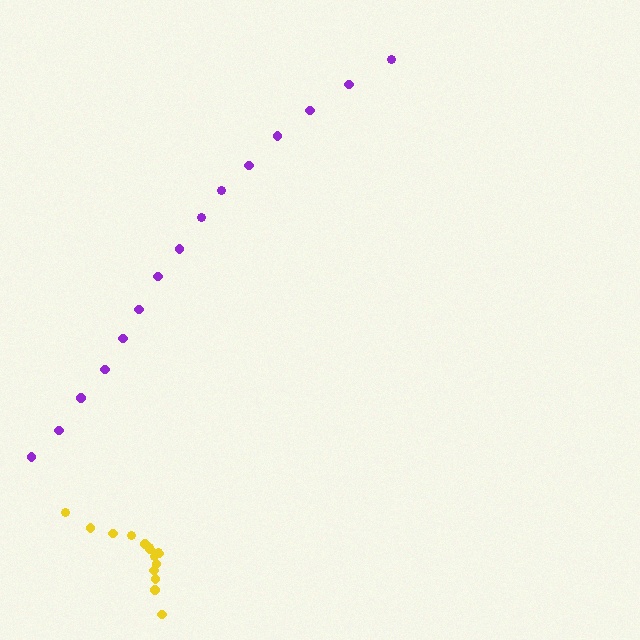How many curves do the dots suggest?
There are 2 distinct paths.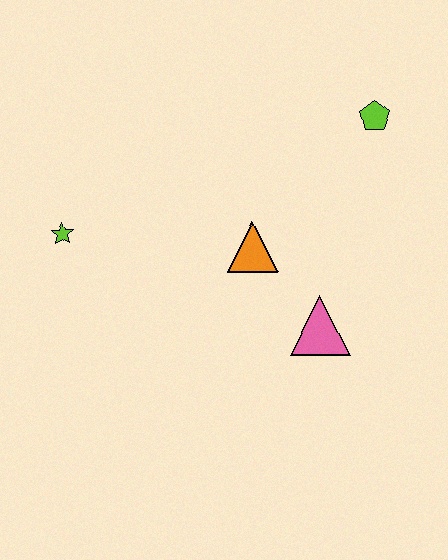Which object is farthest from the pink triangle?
The lime star is farthest from the pink triangle.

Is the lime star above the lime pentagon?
No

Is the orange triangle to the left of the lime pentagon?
Yes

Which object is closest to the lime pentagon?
The orange triangle is closest to the lime pentagon.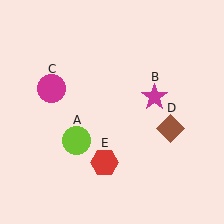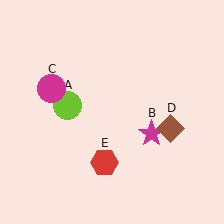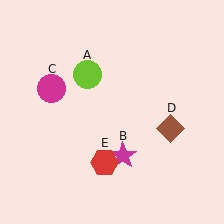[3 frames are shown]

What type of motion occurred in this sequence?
The lime circle (object A), magenta star (object B) rotated clockwise around the center of the scene.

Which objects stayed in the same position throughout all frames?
Magenta circle (object C) and brown diamond (object D) and red hexagon (object E) remained stationary.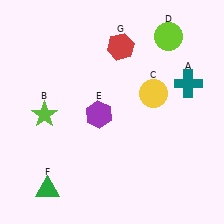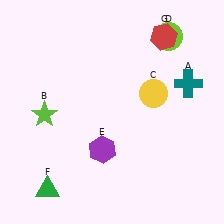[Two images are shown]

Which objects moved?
The objects that moved are: the purple hexagon (E), the red hexagon (G).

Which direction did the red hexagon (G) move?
The red hexagon (G) moved right.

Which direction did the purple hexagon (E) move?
The purple hexagon (E) moved down.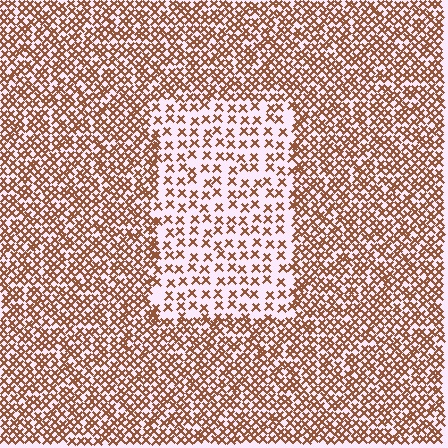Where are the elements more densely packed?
The elements are more densely packed outside the rectangle boundary.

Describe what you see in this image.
The image contains small brown elements arranged at two different densities. A rectangle-shaped region is visible where the elements are less densely packed than the surrounding area.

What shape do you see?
I see a rectangle.